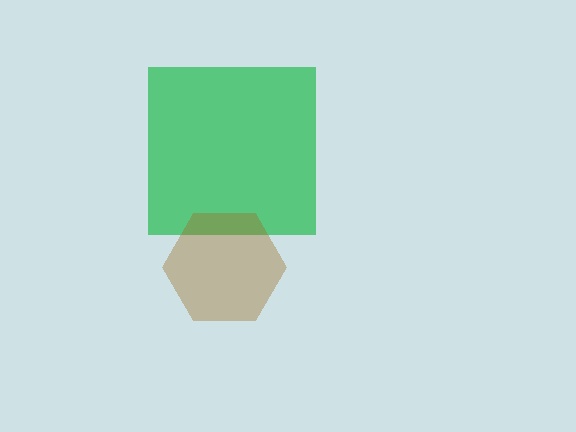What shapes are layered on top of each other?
The layered shapes are: a green square, a brown hexagon.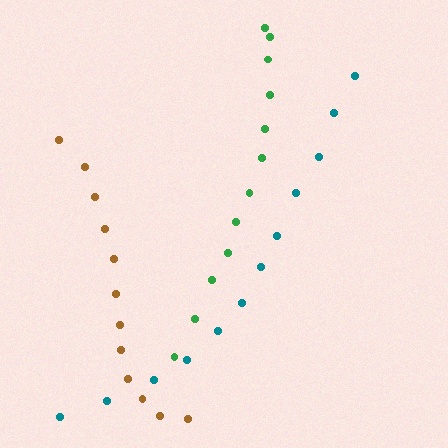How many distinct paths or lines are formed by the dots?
There are 3 distinct paths.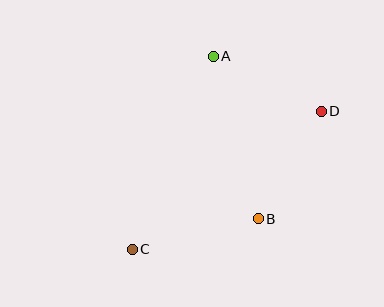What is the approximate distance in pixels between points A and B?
The distance between A and B is approximately 168 pixels.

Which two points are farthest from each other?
Points C and D are farthest from each other.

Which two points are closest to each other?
Points A and D are closest to each other.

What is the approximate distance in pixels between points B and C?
The distance between B and C is approximately 129 pixels.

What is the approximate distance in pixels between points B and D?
The distance between B and D is approximately 125 pixels.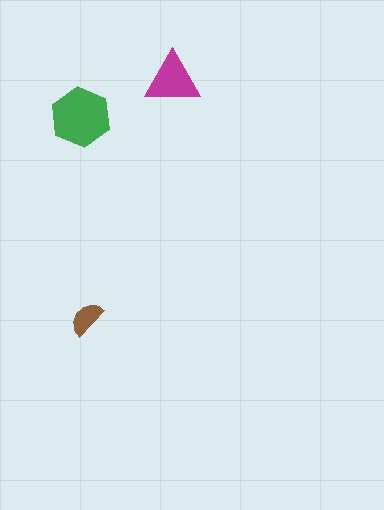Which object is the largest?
The green hexagon.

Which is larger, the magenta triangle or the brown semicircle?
The magenta triangle.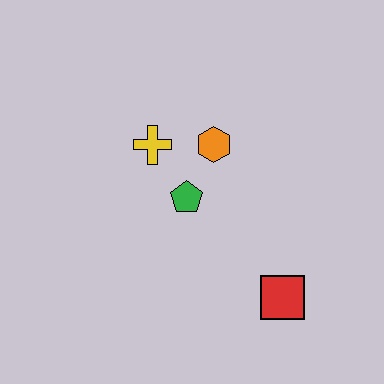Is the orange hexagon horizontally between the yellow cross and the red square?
Yes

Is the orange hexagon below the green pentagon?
No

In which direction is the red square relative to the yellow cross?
The red square is below the yellow cross.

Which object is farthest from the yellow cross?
The red square is farthest from the yellow cross.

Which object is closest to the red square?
The green pentagon is closest to the red square.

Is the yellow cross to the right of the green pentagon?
No